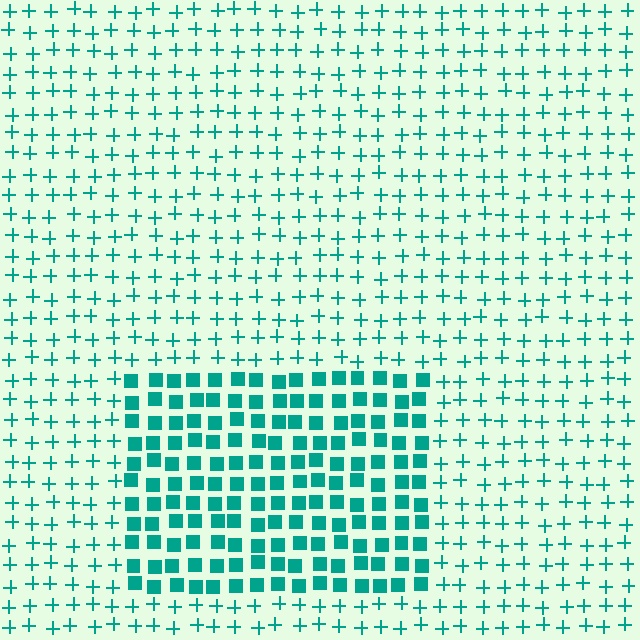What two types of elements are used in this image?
The image uses squares inside the rectangle region and plus signs outside it.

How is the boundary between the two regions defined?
The boundary is defined by a change in element shape: squares inside vs. plus signs outside. All elements share the same color and spacing.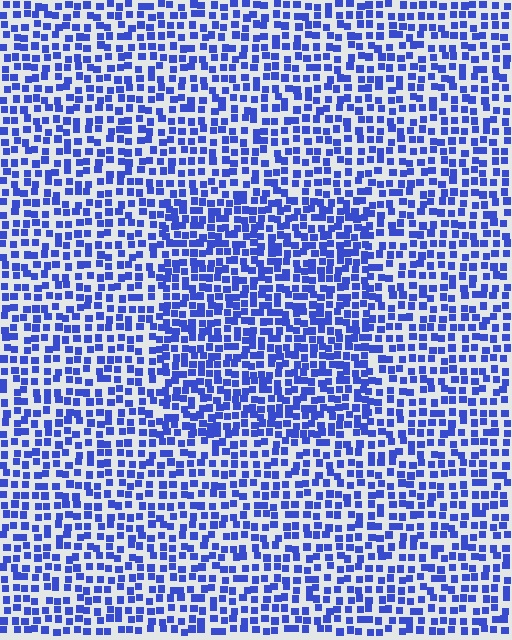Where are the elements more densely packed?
The elements are more densely packed inside the rectangle boundary.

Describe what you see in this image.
The image contains small blue elements arranged at two different densities. A rectangle-shaped region is visible where the elements are more densely packed than the surrounding area.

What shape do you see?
I see a rectangle.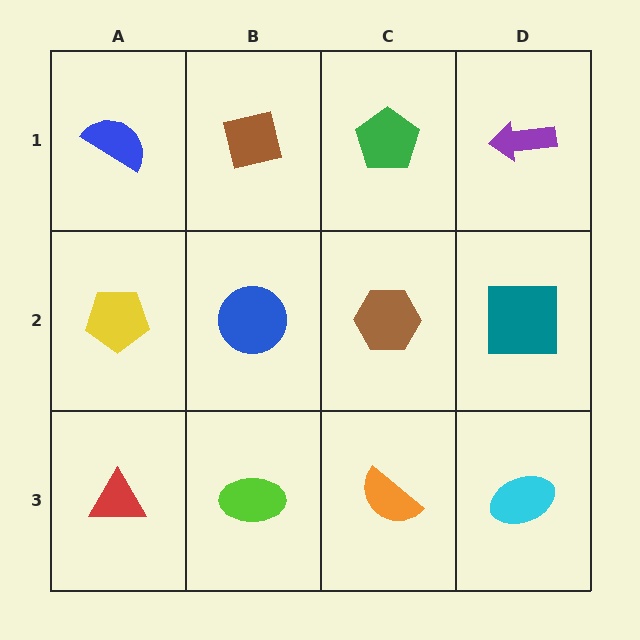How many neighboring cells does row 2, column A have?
3.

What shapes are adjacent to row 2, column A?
A blue semicircle (row 1, column A), a red triangle (row 3, column A), a blue circle (row 2, column B).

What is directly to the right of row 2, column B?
A brown hexagon.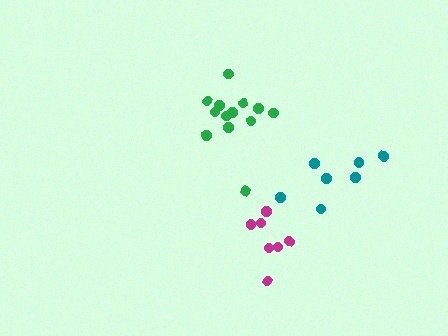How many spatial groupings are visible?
There are 3 spatial groupings.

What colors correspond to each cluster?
The clusters are colored: green, teal, magenta.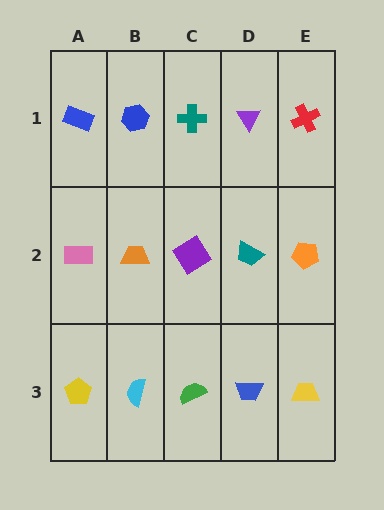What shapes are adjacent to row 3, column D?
A teal trapezoid (row 2, column D), a green semicircle (row 3, column C), a yellow trapezoid (row 3, column E).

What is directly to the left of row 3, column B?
A yellow pentagon.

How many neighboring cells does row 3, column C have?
3.